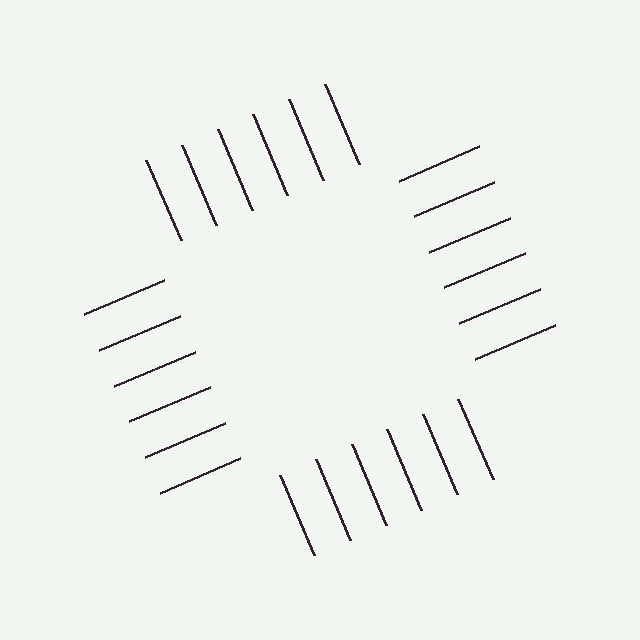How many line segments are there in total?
24 — 6 along each of the 4 edges.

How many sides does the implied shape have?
4 sides — the line-ends trace a square.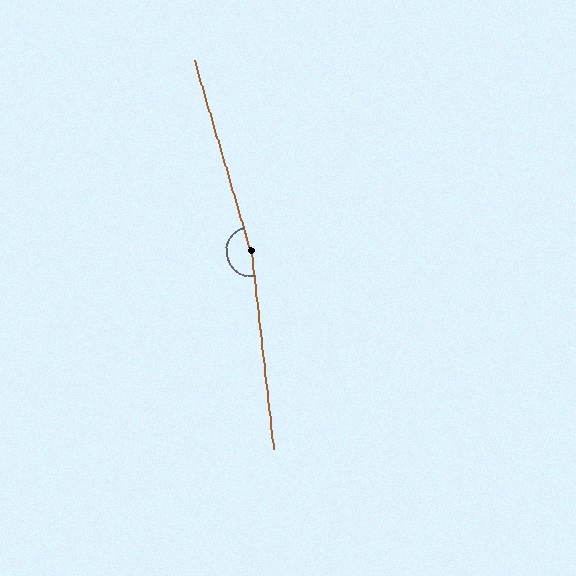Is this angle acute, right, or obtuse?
It is obtuse.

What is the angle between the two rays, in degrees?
Approximately 170 degrees.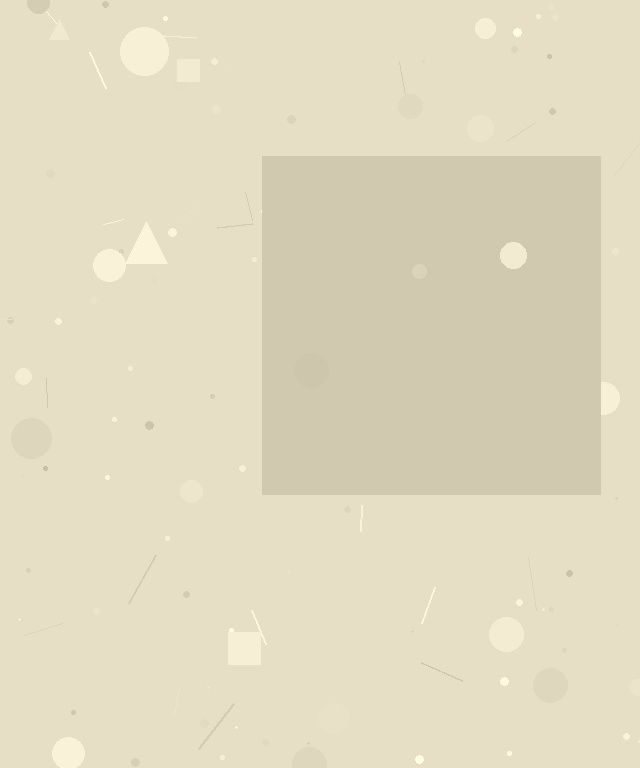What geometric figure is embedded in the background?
A square is embedded in the background.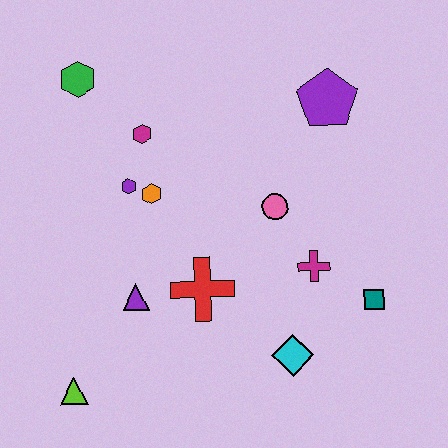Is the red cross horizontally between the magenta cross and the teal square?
No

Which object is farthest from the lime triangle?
The purple pentagon is farthest from the lime triangle.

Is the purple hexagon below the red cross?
No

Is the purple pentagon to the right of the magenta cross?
Yes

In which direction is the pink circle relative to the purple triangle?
The pink circle is to the right of the purple triangle.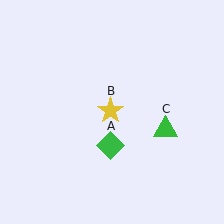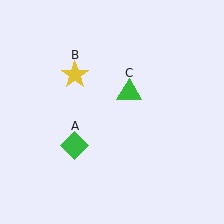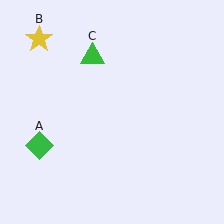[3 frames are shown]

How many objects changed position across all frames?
3 objects changed position: green diamond (object A), yellow star (object B), green triangle (object C).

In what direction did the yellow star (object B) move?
The yellow star (object B) moved up and to the left.